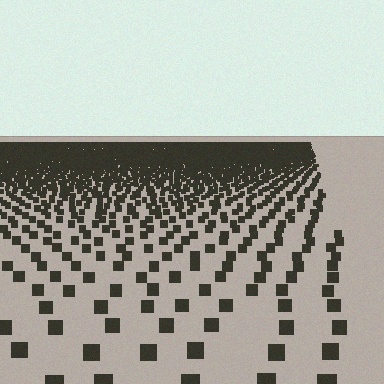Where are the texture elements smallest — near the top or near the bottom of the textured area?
Near the top.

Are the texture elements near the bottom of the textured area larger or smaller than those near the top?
Larger. Near the bottom, elements are closer to the viewer and appear at a bigger on-screen size.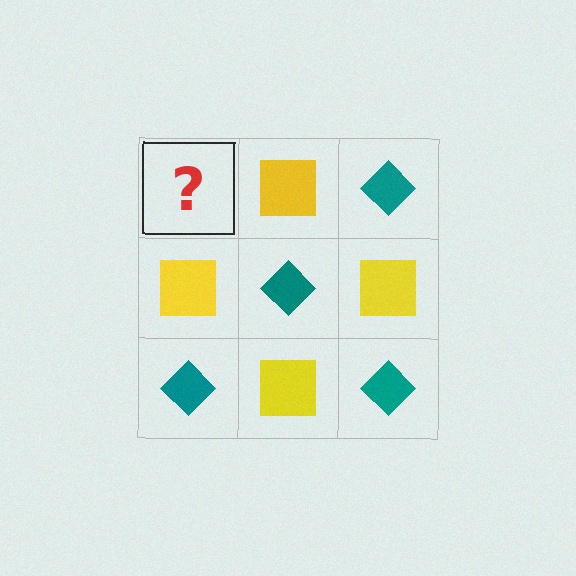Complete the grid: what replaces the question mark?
The question mark should be replaced with a teal diamond.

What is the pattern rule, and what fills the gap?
The rule is that it alternates teal diamond and yellow square in a checkerboard pattern. The gap should be filled with a teal diamond.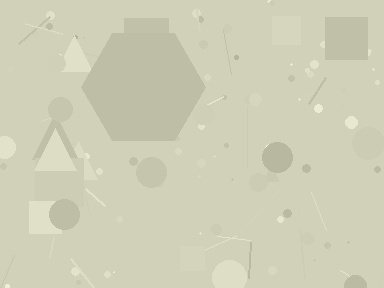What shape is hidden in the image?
A hexagon is hidden in the image.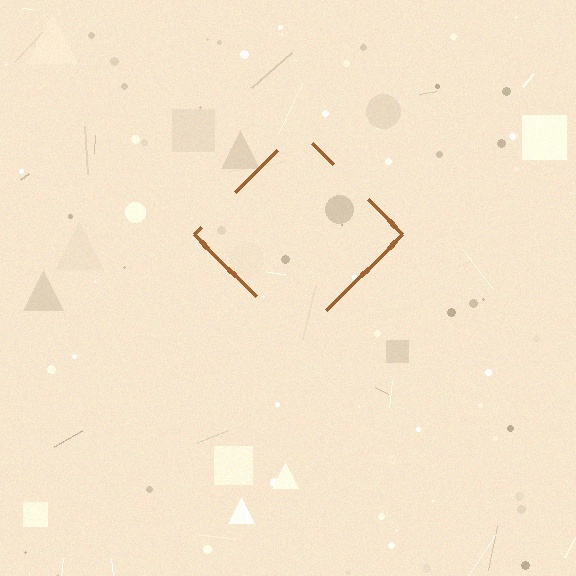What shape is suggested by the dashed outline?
The dashed outline suggests a diamond.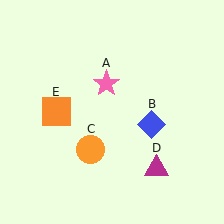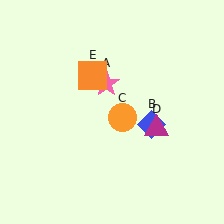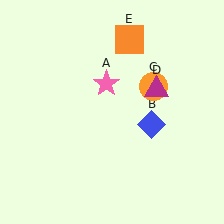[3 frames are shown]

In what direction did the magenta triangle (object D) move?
The magenta triangle (object D) moved up.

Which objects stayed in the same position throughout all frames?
Pink star (object A) and blue diamond (object B) remained stationary.